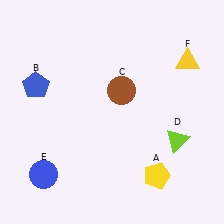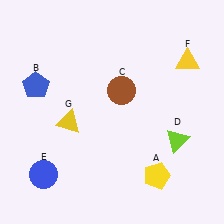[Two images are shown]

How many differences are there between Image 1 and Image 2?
There is 1 difference between the two images.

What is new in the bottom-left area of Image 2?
A yellow triangle (G) was added in the bottom-left area of Image 2.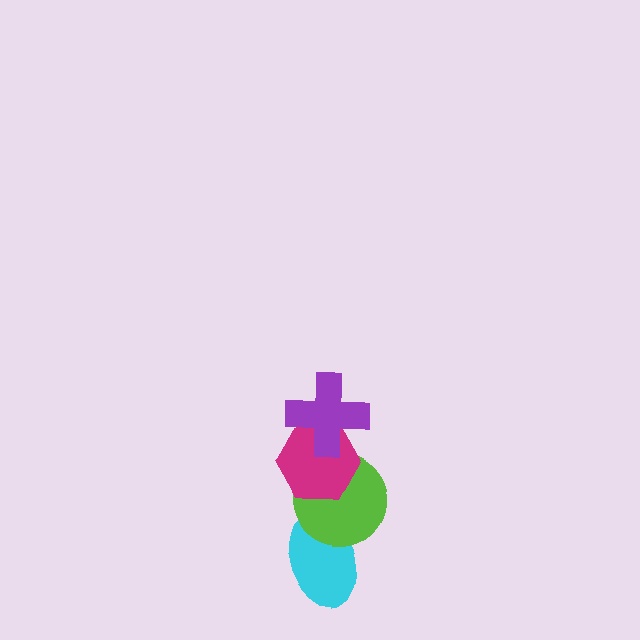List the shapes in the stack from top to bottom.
From top to bottom: the purple cross, the magenta hexagon, the lime circle, the cyan ellipse.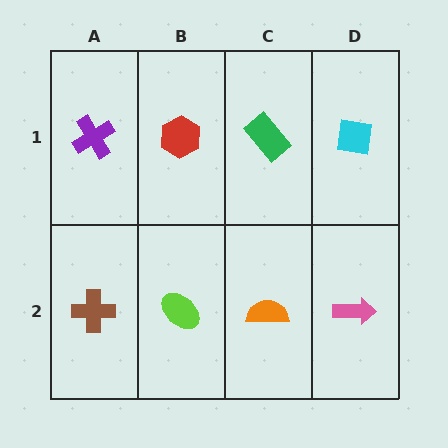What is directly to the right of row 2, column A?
A lime ellipse.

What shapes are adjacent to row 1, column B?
A lime ellipse (row 2, column B), a purple cross (row 1, column A), a green rectangle (row 1, column C).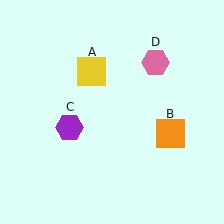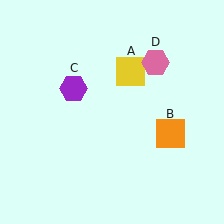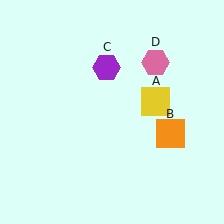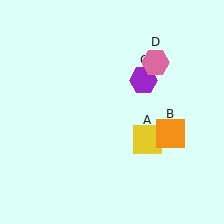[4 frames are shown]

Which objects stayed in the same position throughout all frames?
Orange square (object B) and pink hexagon (object D) remained stationary.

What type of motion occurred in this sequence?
The yellow square (object A), purple hexagon (object C) rotated clockwise around the center of the scene.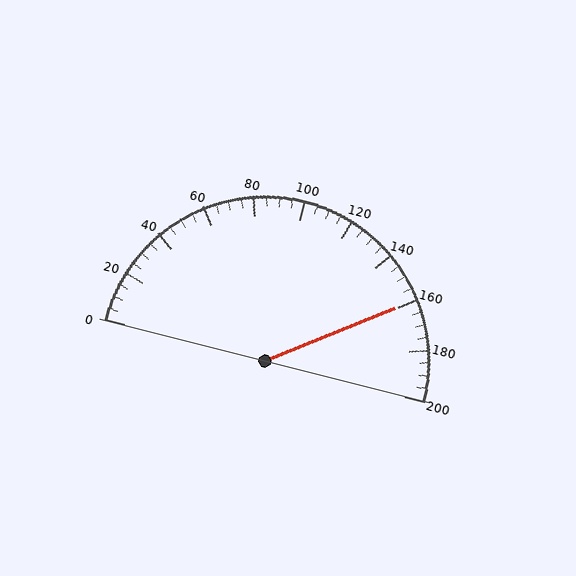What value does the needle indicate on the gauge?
The needle indicates approximately 160.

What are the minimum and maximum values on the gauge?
The gauge ranges from 0 to 200.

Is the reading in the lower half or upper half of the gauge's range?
The reading is in the upper half of the range (0 to 200).